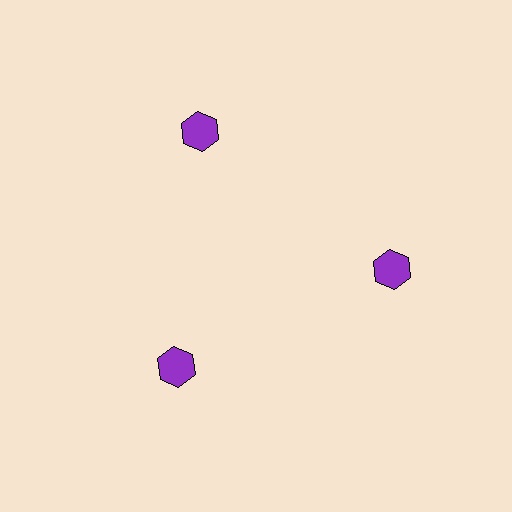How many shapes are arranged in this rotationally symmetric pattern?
There are 3 shapes, arranged in 3 groups of 1.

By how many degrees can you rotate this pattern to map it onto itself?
The pattern maps onto itself every 120 degrees of rotation.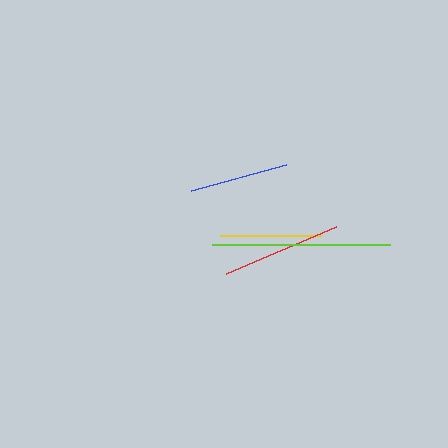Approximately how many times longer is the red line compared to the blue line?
The red line is approximately 1.2 times the length of the blue line.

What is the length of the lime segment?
The lime segment is approximately 177 pixels long.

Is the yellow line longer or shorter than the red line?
The red line is longer than the yellow line.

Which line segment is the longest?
The lime line is the longest at approximately 177 pixels.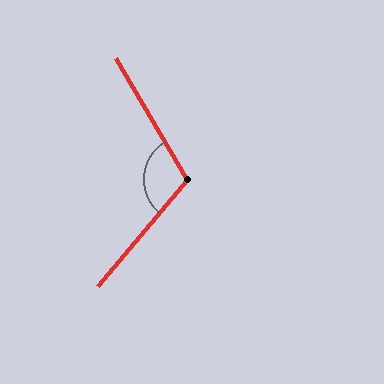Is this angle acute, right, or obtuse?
It is obtuse.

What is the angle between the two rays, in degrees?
Approximately 110 degrees.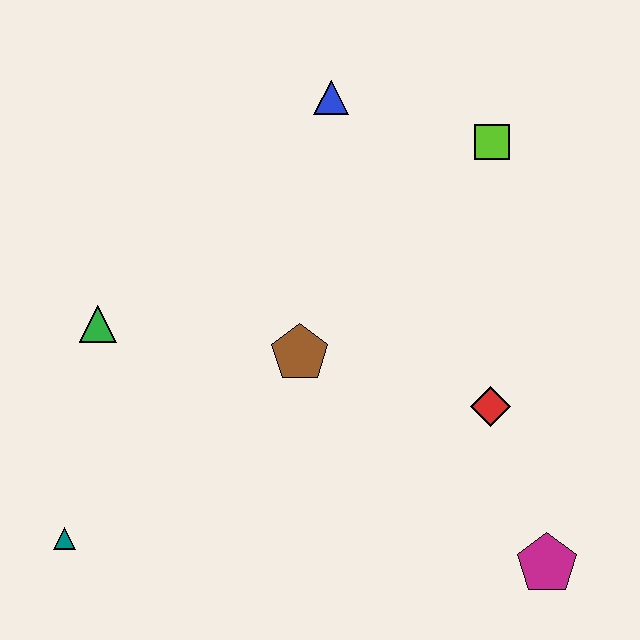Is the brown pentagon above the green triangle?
No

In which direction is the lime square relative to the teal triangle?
The lime square is to the right of the teal triangle.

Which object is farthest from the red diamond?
The teal triangle is farthest from the red diamond.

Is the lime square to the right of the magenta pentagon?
No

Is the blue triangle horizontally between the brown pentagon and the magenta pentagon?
Yes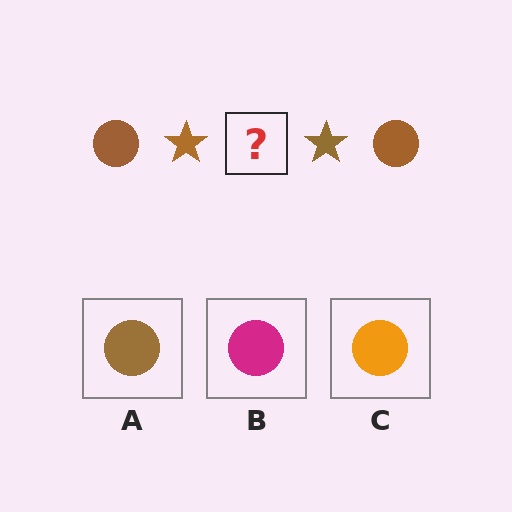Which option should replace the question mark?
Option A.